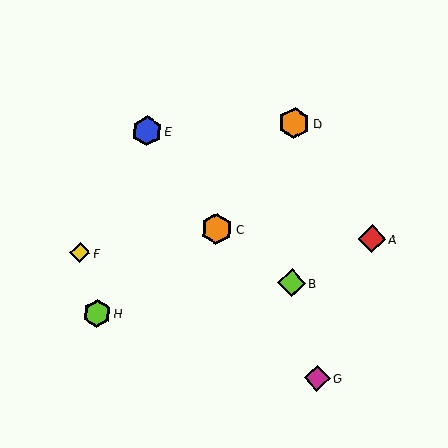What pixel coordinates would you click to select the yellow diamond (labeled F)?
Click at (80, 253) to select the yellow diamond F.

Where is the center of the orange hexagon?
The center of the orange hexagon is at (294, 123).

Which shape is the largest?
The orange hexagon (labeled D) is the largest.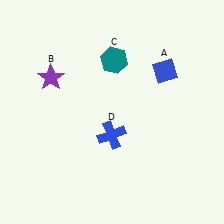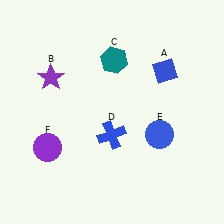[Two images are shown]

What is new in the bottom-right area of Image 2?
A blue circle (E) was added in the bottom-right area of Image 2.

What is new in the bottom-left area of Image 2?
A purple circle (F) was added in the bottom-left area of Image 2.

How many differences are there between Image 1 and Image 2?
There are 2 differences between the two images.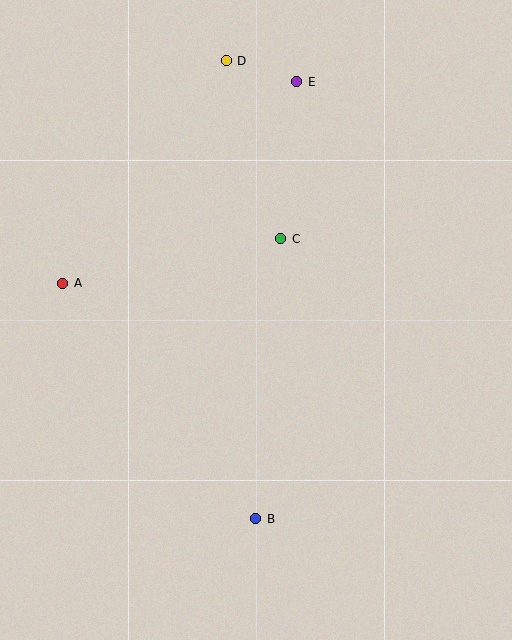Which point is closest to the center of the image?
Point C at (281, 239) is closest to the center.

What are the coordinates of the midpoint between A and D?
The midpoint between A and D is at (144, 172).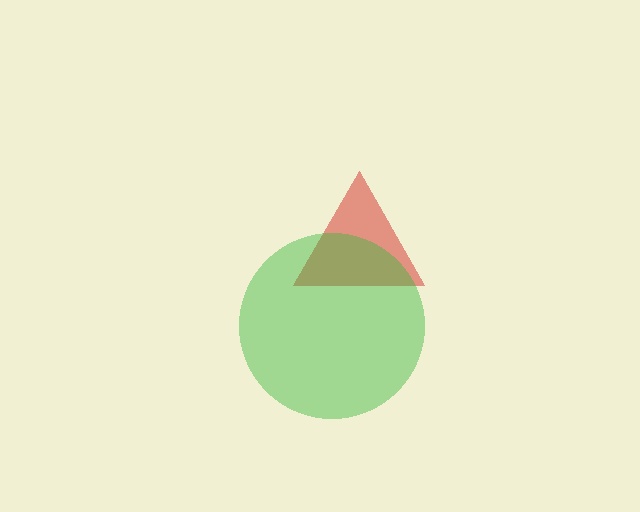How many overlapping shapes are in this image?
There are 2 overlapping shapes in the image.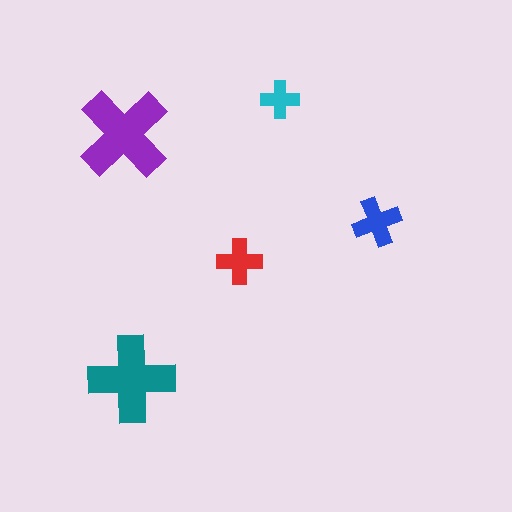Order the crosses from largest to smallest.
the purple one, the teal one, the blue one, the red one, the cyan one.